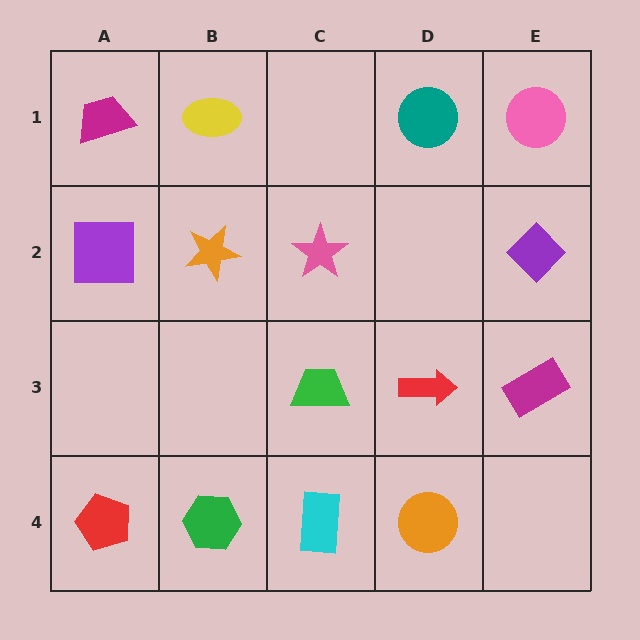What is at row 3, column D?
A red arrow.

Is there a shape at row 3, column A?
No, that cell is empty.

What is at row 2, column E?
A purple diamond.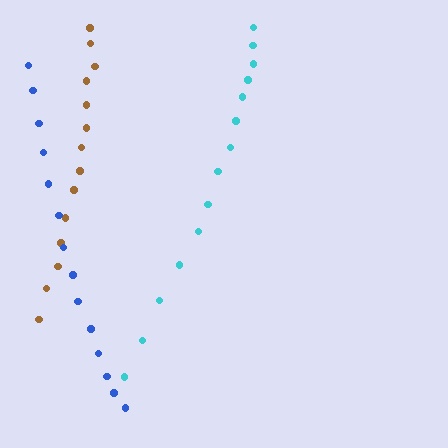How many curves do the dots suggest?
There are 3 distinct paths.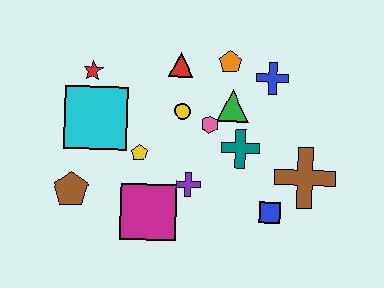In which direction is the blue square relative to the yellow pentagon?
The blue square is to the right of the yellow pentagon.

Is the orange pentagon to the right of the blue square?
No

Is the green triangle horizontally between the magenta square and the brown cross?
Yes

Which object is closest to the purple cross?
The magenta square is closest to the purple cross.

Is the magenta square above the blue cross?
No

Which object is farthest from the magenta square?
The blue cross is farthest from the magenta square.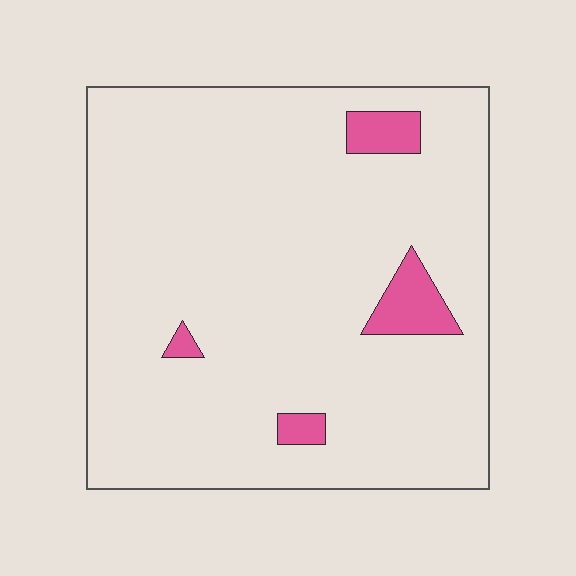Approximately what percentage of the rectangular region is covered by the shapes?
Approximately 5%.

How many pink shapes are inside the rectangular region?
4.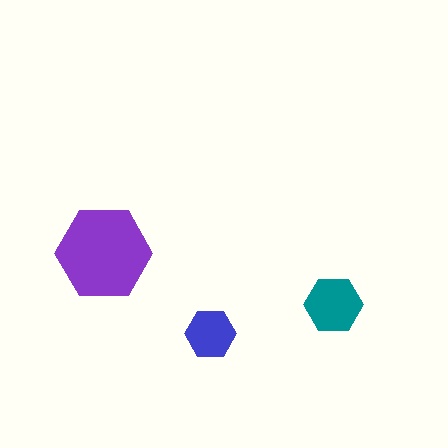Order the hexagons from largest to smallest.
the purple one, the teal one, the blue one.